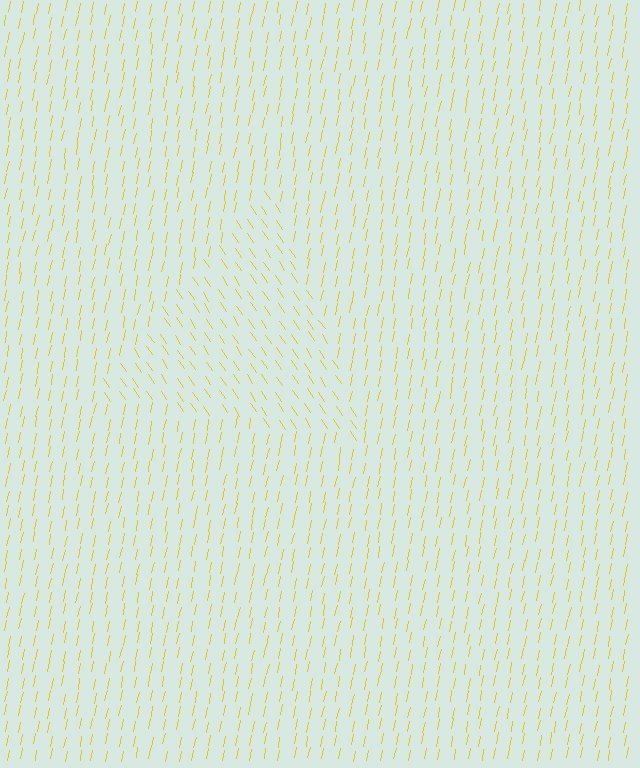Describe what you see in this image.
The image is filled with small yellow line segments. A triangle region in the image has lines oriented differently from the surrounding lines, creating a visible texture boundary.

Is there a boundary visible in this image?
Yes, there is a texture boundary formed by a change in line orientation.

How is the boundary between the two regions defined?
The boundary is defined purely by a change in line orientation (approximately 45 degrees difference). All lines are the same color and thickness.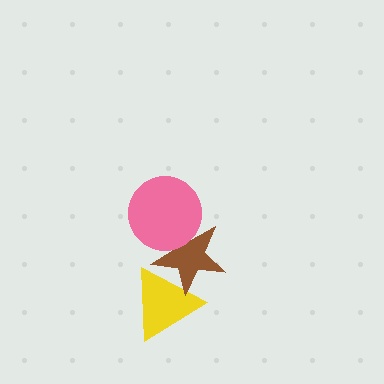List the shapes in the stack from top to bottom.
From top to bottom: the pink circle, the brown star, the yellow triangle.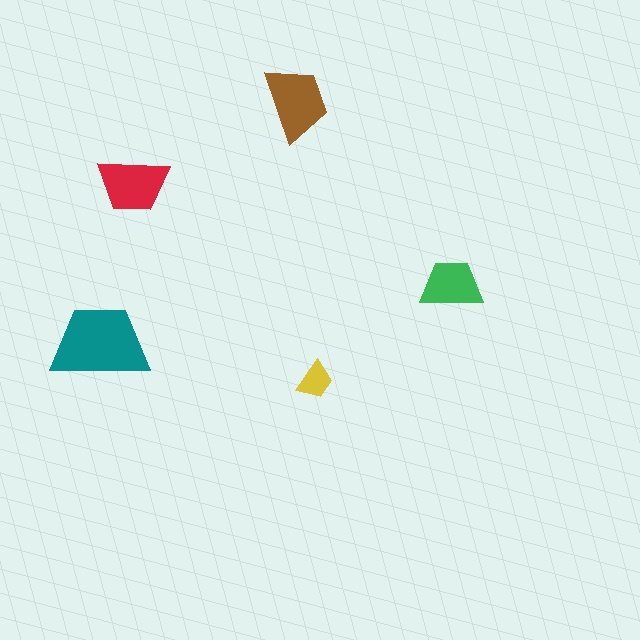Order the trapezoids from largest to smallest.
the teal one, the brown one, the red one, the green one, the yellow one.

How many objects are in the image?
There are 5 objects in the image.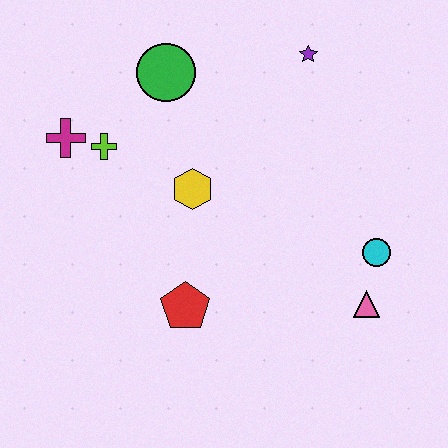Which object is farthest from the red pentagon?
The purple star is farthest from the red pentagon.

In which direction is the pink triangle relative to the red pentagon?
The pink triangle is to the right of the red pentagon.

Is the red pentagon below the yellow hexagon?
Yes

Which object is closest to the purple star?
The green circle is closest to the purple star.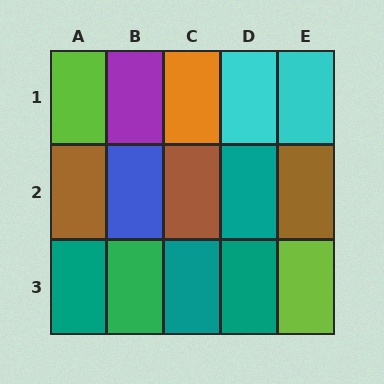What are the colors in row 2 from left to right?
Brown, blue, brown, teal, brown.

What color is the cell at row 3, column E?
Lime.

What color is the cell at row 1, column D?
Cyan.